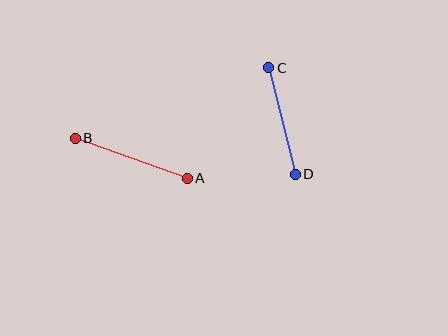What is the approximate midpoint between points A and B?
The midpoint is at approximately (131, 158) pixels.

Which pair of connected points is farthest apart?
Points A and B are farthest apart.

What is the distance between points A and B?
The distance is approximately 119 pixels.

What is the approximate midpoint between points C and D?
The midpoint is at approximately (282, 121) pixels.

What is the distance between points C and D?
The distance is approximately 110 pixels.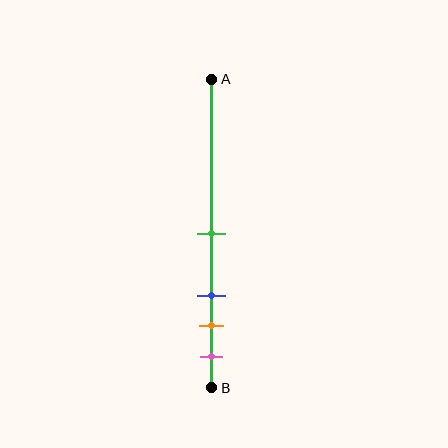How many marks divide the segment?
There are 4 marks dividing the segment.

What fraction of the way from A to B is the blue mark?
The blue mark is approximately 70% (0.7) of the way from A to B.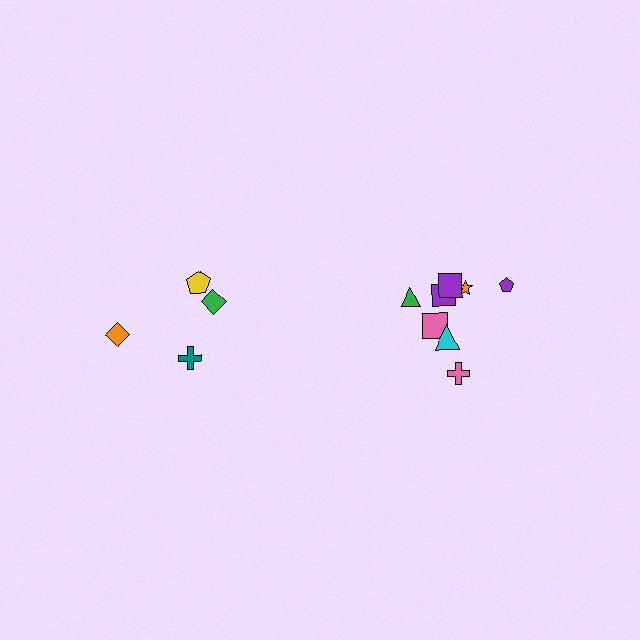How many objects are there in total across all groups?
There are 12 objects.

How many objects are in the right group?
There are 8 objects.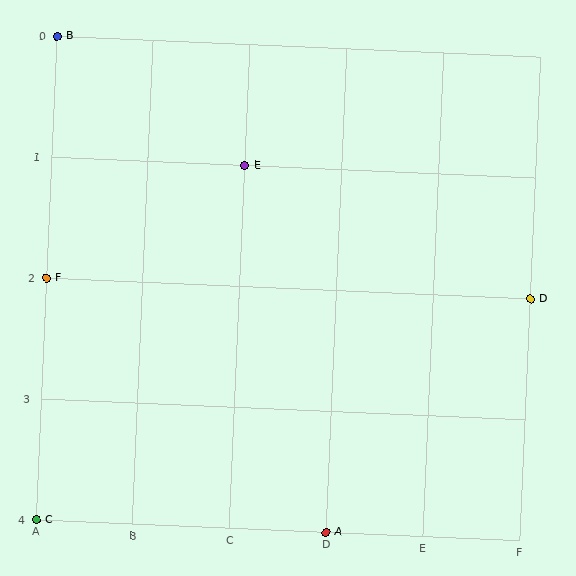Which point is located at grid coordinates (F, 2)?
Point D is at (F, 2).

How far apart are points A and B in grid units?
Points A and B are 3 columns and 4 rows apart (about 5.0 grid units diagonally).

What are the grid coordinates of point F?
Point F is at grid coordinates (A, 2).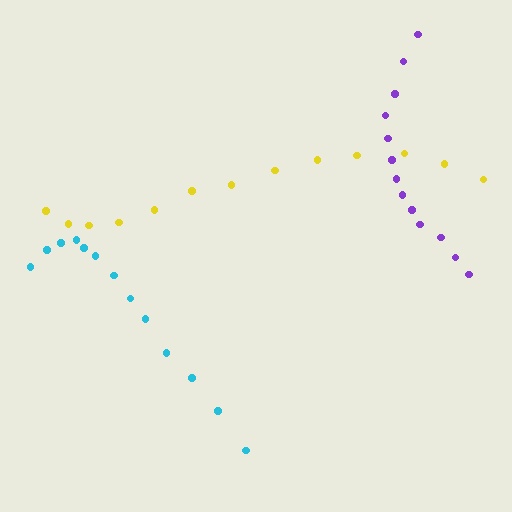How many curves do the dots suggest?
There are 3 distinct paths.